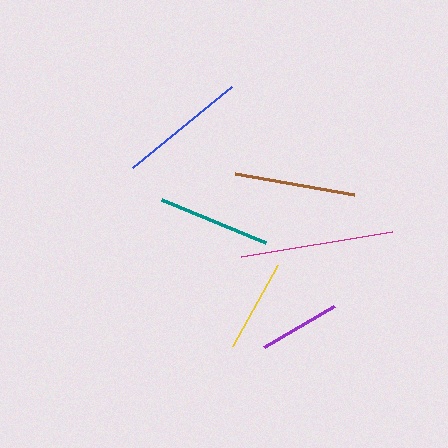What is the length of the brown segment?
The brown segment is approximately 121 pixels long.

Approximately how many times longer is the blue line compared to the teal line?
The blue line is approximately 1.1 times the length of the teal line.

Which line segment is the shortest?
The purple line is the shortest at approximately 82 pixels.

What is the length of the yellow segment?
The yellow segment is approximately 92 pixels long.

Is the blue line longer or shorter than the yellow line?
The blue line is longer than the yellow line.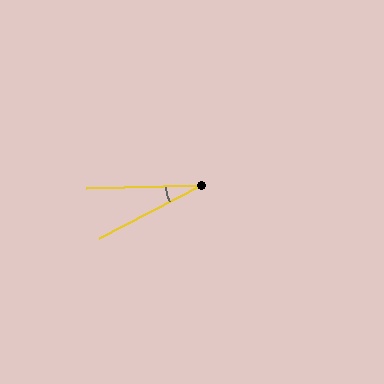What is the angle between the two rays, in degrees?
Approximately 26 degrees.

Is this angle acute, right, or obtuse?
It is acute.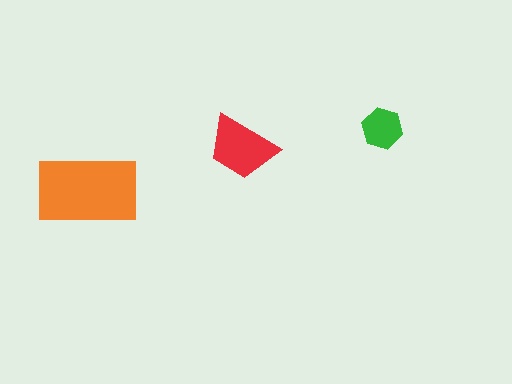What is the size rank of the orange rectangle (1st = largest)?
1st.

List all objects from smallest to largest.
The green hexagon, the red trapezoid, the orange rectangle.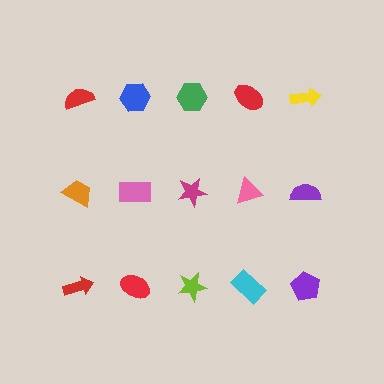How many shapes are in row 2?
5 shapes.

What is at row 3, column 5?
A purple pentagon.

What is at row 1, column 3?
A green hexagon.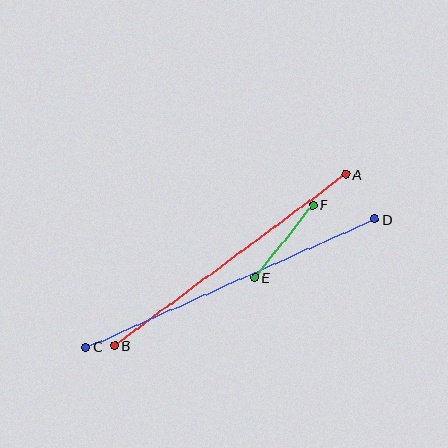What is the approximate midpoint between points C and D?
The midpoint is at approximately (231, 283) pixels.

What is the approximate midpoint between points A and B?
The midpoint is at approximately (230, 260) pixels.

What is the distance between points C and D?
The distance is approximately 316 pixels.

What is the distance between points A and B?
The distance is approximately 288 pixels.